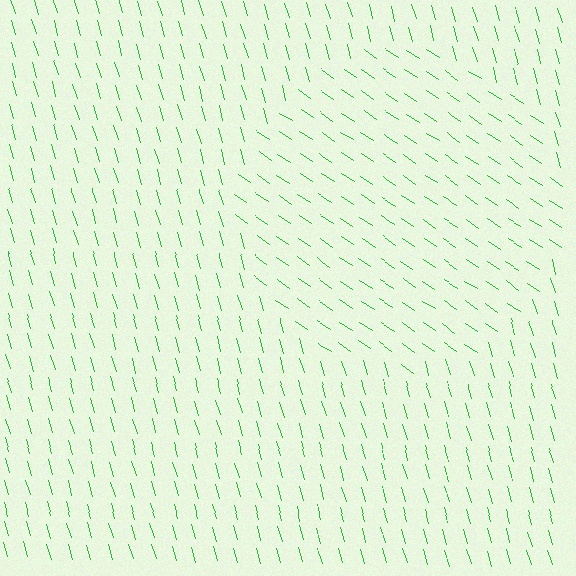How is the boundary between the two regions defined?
The boundary is defined purely by a change in line orientation (approximately 40 degrees difference). All lines are the same color and thickness.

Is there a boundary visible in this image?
Yes, there is a texture boundary formed by a change in line orientation.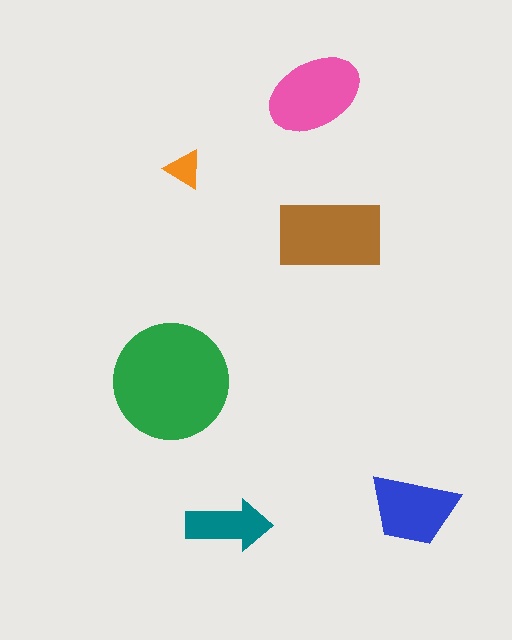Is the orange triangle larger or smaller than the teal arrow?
Smaller.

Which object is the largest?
The green circle.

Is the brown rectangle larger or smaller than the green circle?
Smaller.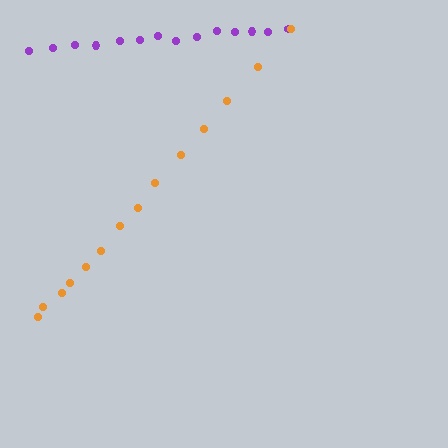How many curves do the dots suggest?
There are 2 distinct paths.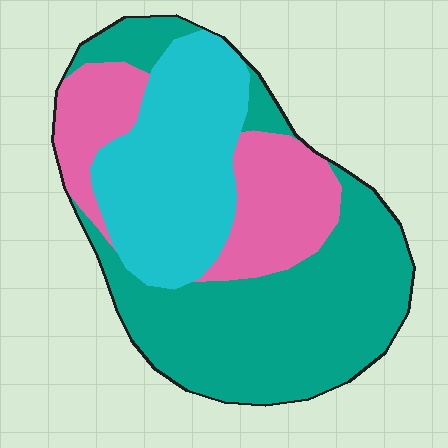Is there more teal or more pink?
Teal.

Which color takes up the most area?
Teal, at roughly 45%.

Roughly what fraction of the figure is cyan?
Cyan covers 29% of the figure.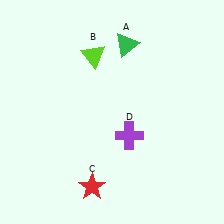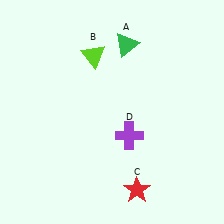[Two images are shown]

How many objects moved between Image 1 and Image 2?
1 object moved between the two images.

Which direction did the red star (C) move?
The red star (C) moved right.